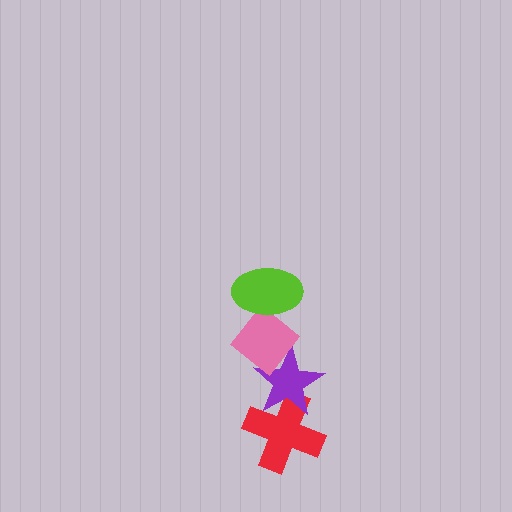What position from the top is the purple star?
The purple star is 3rd from the top.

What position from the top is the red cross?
The red cross is 4th from the top.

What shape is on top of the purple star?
The pink diamond is on top of the purple star.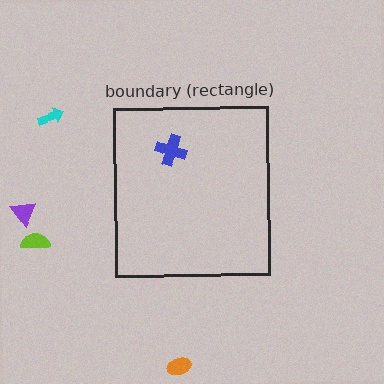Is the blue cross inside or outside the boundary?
Inside.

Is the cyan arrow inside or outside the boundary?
Outside.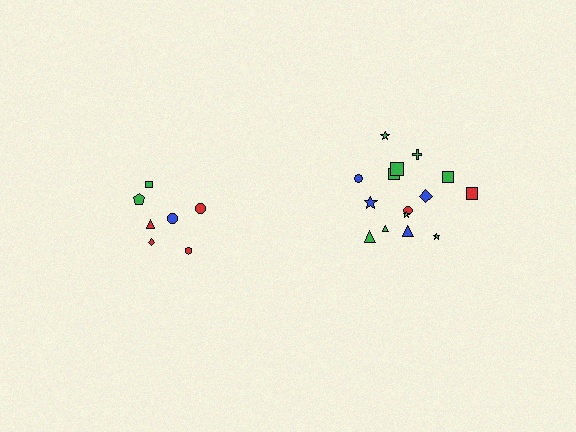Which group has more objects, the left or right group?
The right group.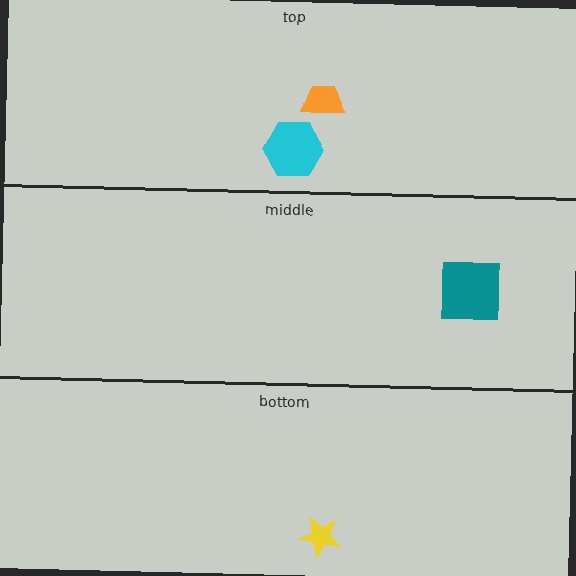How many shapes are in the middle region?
1.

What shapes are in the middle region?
The teal square.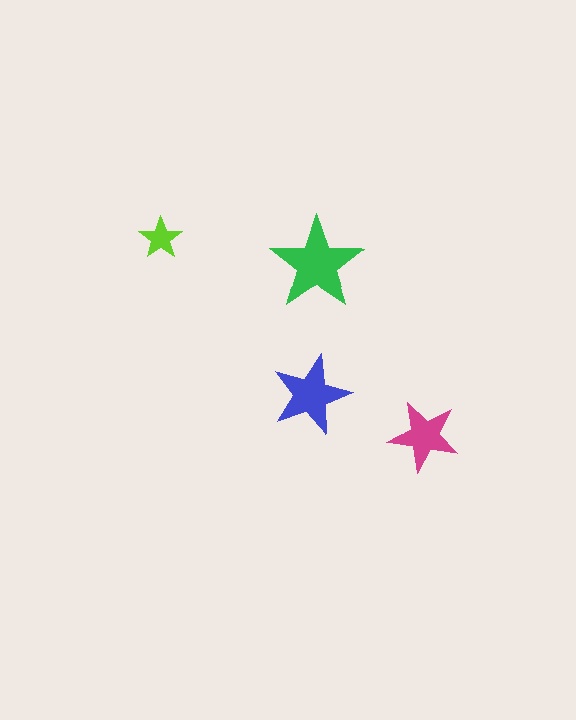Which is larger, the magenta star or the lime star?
The magenta one.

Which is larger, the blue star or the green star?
The green one.